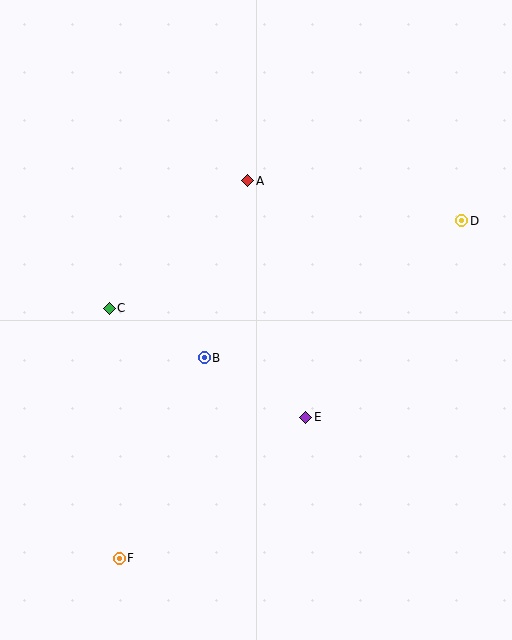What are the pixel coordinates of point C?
Point C is at (109, 308).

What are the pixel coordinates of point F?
Point F is at (119, 558).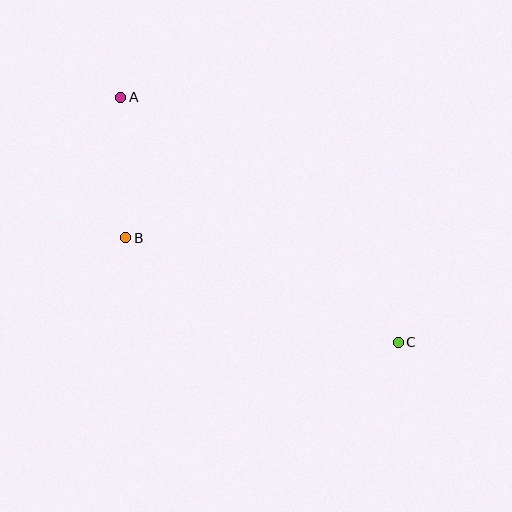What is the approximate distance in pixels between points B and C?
The distance between B and C is approximately 292 pixels.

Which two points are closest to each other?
Points A and B are closest to each other.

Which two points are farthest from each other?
Points A and C are farthest from each other.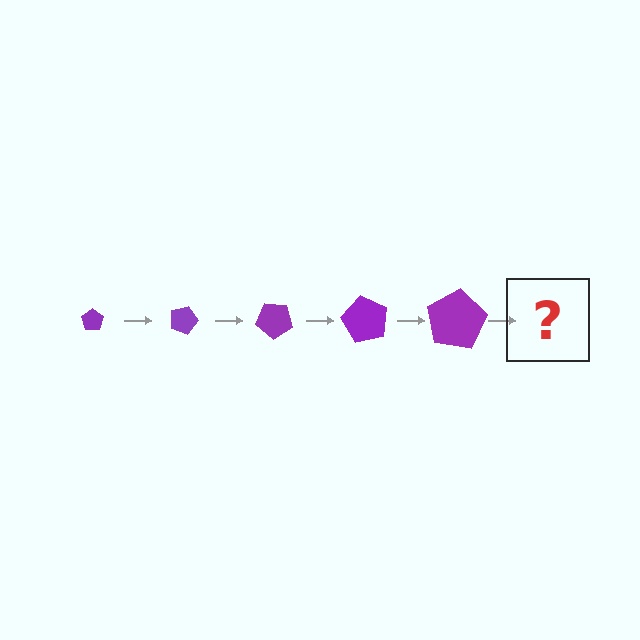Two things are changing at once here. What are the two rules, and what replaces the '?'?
The two rules are that the pentagon grows larger each step and it rotates 20 degrees each step. The '?' should be a pentagon, larger than the previous one and rotated 100 degrees from the start.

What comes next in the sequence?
The next element should be a pentagon, larger than the previous one and rotated 100 degrees from the start.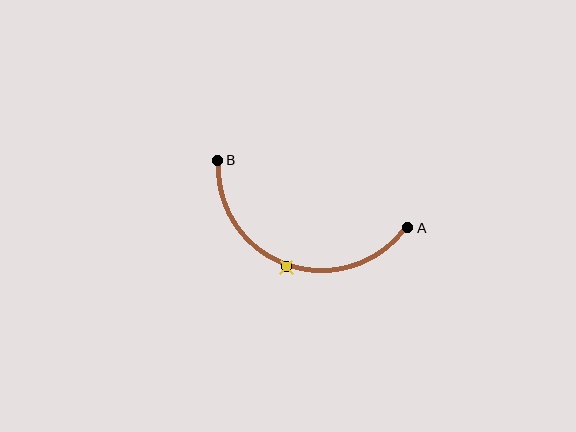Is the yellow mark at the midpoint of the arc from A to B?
Yes. The yellow mark lies on the arc at equal arc-length from both A and B — it is the arc midpoint.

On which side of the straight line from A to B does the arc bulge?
The arc bulges below the straight line connecting A and B.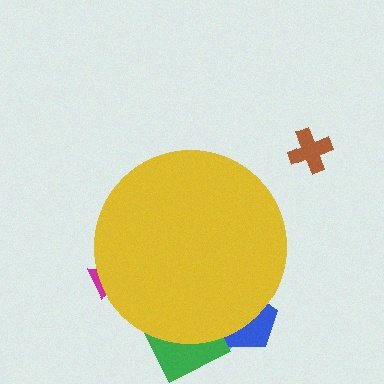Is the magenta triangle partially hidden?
Yes, the magenta triangle is partially hidden behind the yellow circle.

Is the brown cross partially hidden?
No, the brown cross is fully visible.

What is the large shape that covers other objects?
A yellow circle.